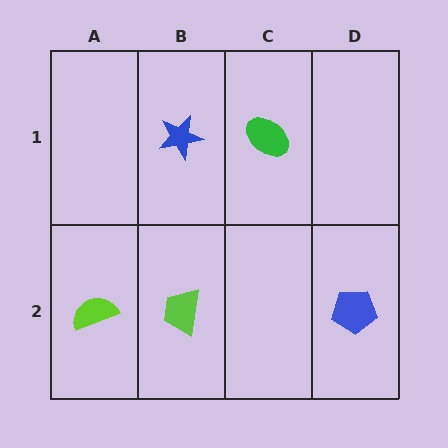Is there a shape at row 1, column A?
No, that cell is empty.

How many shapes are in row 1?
2 shapes.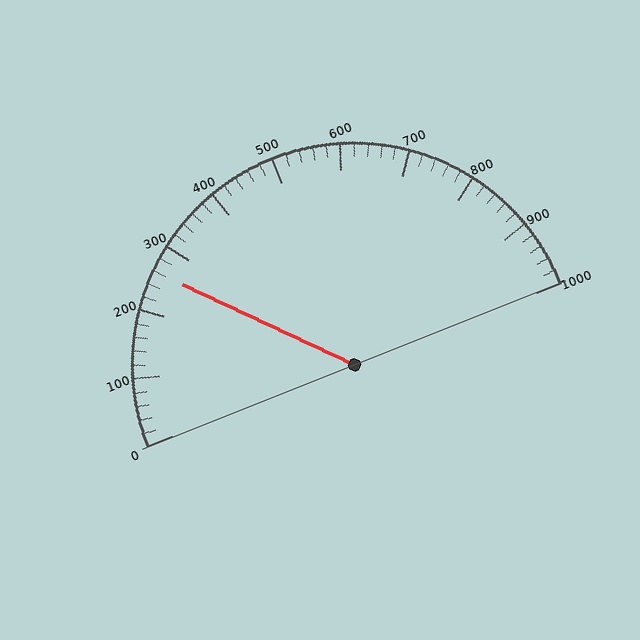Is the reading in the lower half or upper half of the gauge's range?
The reading is in the lower half of the range (0 to 1000).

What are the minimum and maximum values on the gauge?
The gauge ranges from 0 to 1000.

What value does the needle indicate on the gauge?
The needle indicates approximately 260.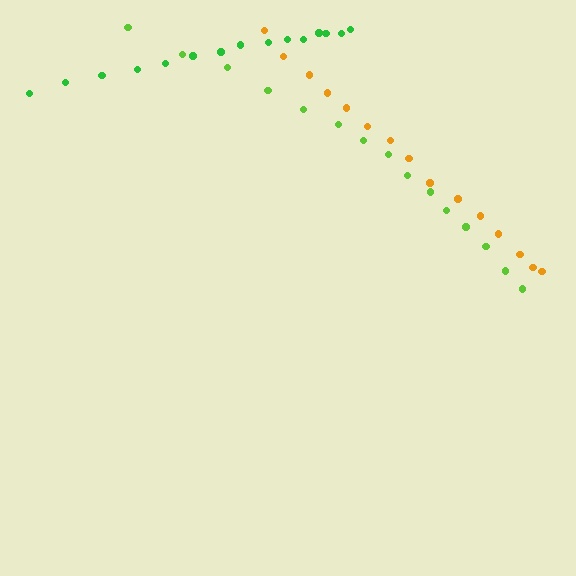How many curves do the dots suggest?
There are 3 distinct paths.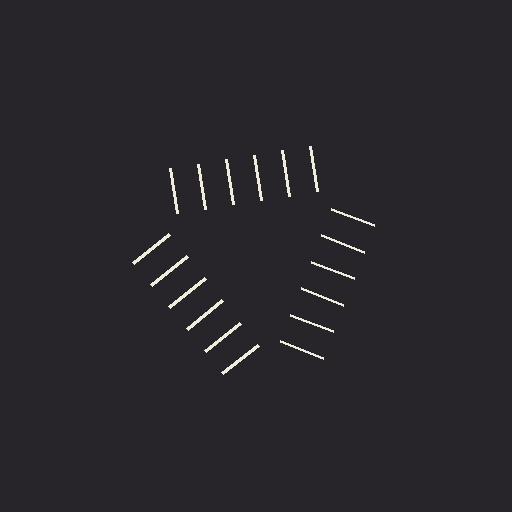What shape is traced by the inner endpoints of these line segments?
An illusory triangle — the line segments terminate on its edges but no continuous stroke is drawn.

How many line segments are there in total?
18 — 6 along each of the 3 edges.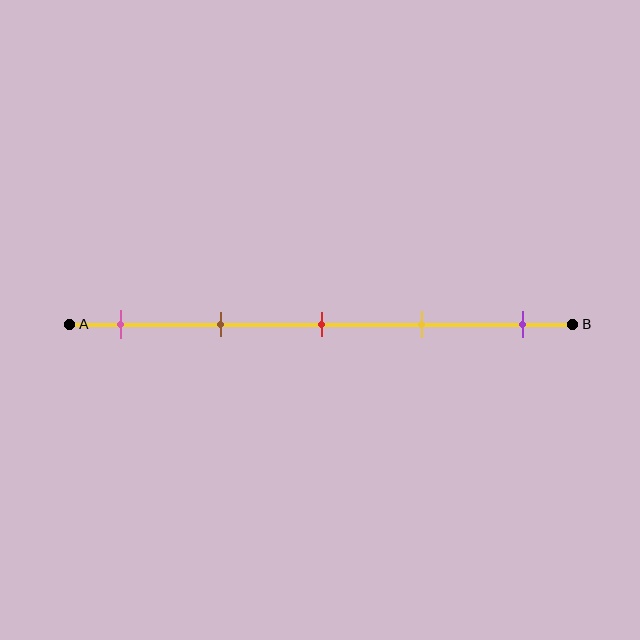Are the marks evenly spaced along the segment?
Yes, the marks are approximately evenly spaced.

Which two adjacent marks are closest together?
The red and yellow marks are the closest adjacent pair.